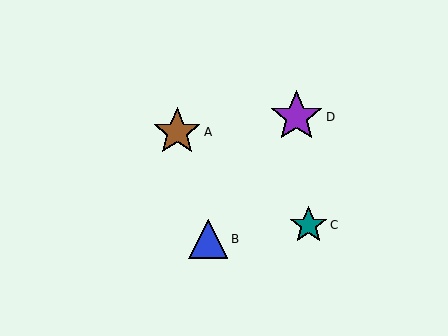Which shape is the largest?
The purple star (labeled D) is the largest.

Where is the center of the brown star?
The center of the brown star is at (177, 132).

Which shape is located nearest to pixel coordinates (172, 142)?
The brown star (labeled A) at (177, 132) is nearest to that location.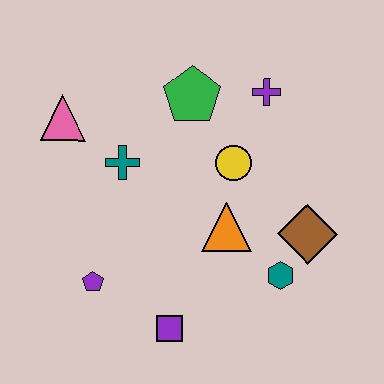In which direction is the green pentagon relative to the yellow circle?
The green pentagon is above the yellow circle.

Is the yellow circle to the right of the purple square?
Yes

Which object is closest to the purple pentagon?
The purple square is closest to the purple pentagon.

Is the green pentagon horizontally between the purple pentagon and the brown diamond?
Yes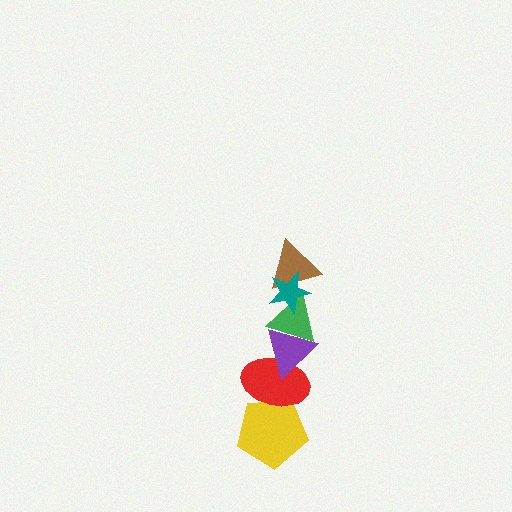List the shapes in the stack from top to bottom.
From top to bottom: the teal star, the brown triangle, the green triangle, the purple triangle, the red ellipse, the yellow pentagon.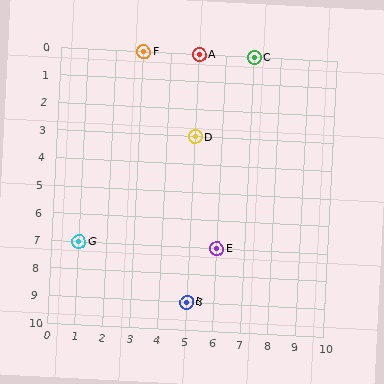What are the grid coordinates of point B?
Point B is at grid coordinates (5, 9).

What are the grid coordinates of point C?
Point C is at grid coordinates (7, 0).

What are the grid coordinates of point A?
Point A is at grid coordinates (5, 0).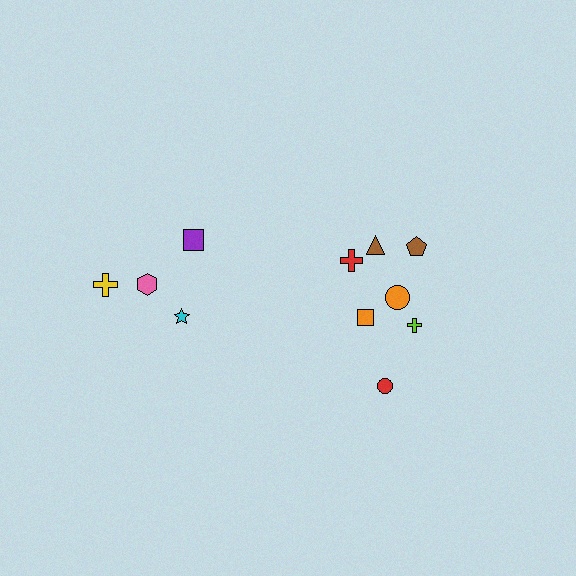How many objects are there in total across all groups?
There are 11 objects.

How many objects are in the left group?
There are 4 objects.